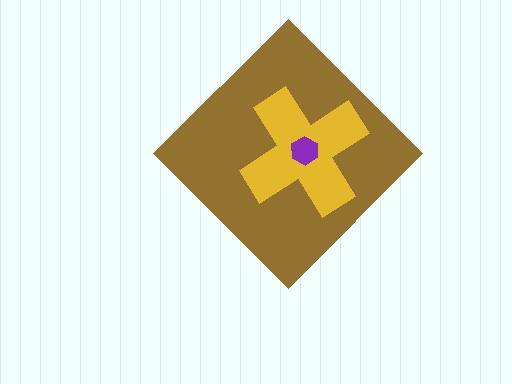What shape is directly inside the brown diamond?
The yellow cross.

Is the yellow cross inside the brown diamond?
Yes.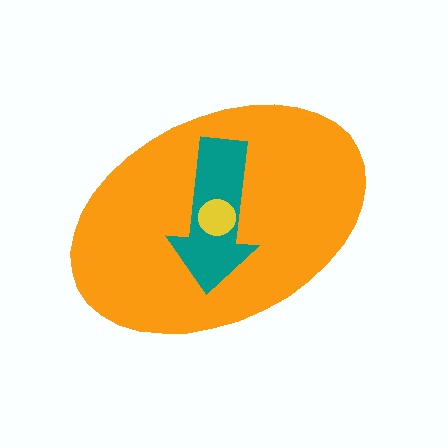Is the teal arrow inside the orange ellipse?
Yes.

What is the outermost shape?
The orange ellipse.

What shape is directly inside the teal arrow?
The yellow circle.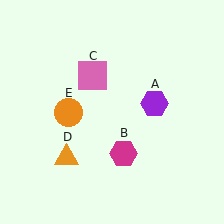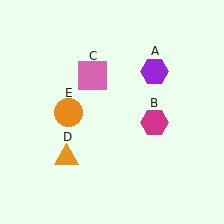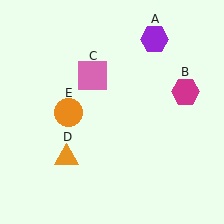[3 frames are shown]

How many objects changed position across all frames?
2 objects changed position: purple hexagon (object A), magenta hexagon (object B).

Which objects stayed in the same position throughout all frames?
Pink square (object C) and orange triangle (object D) and orange circle (object E) remained stationary.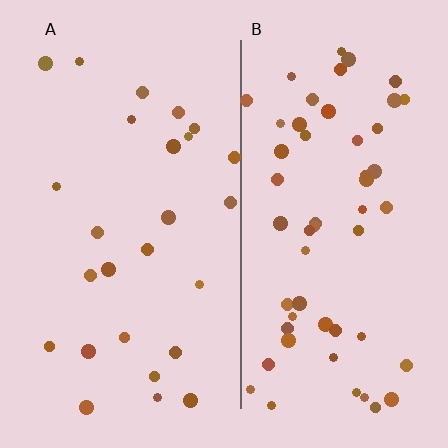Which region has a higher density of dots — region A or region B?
B (the right).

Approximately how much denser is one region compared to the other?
Approximately 2.2× — region B over region A.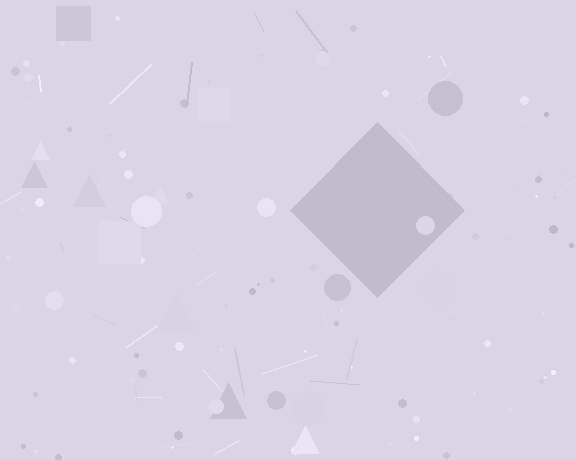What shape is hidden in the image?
A diamond is hidden in the image.